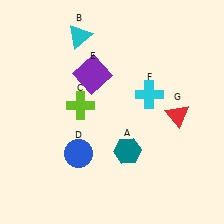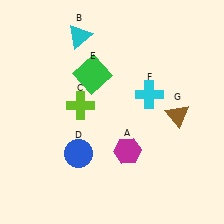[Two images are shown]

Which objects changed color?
A changed from teal to magenta. E changed from purple to green. G changed from red to brown.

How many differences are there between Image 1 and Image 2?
There are 3 differences between the two images.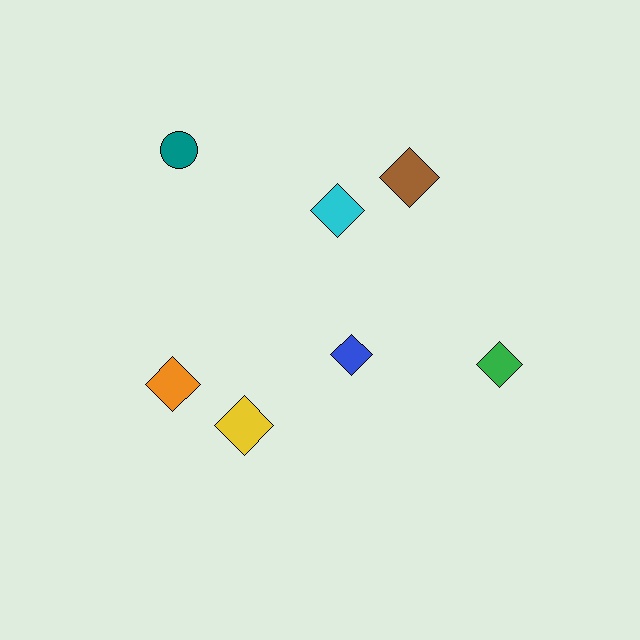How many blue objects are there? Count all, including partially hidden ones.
There is 1 blue object.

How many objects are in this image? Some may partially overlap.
There are 7 objects.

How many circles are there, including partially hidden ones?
There is 1 circle.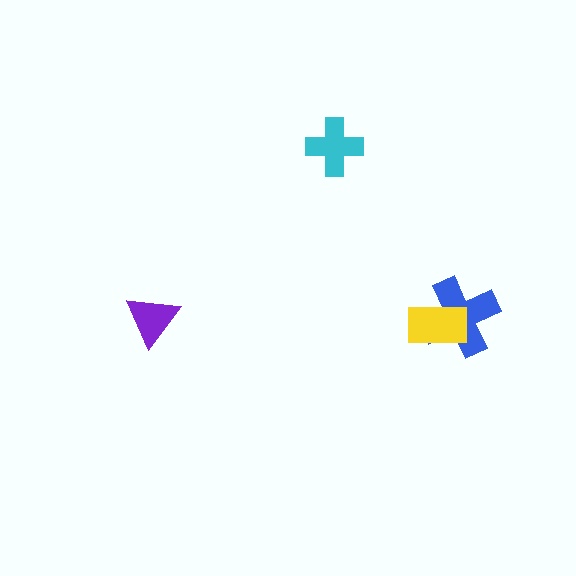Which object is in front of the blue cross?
The yellow rectangle is in front of the blue cross.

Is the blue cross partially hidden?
Yes, it is partially covered by another shape.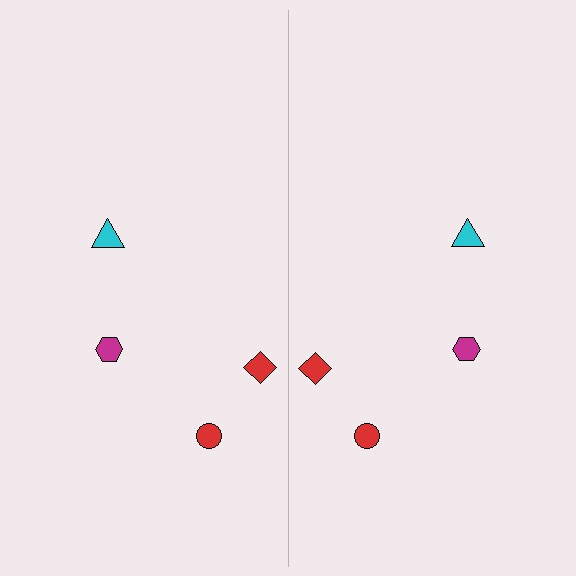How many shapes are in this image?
There are 8 shapes in this image.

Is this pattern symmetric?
Yes, this pattern has bilateral (reflection) symmetry.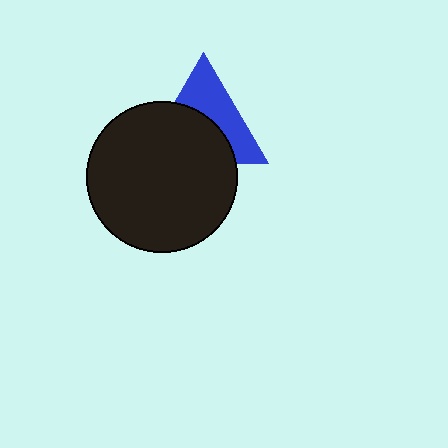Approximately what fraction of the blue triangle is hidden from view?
Roughly 53% of the blue triangle is hidden behind the black circle.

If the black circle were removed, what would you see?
You would see the complete blue triangle.